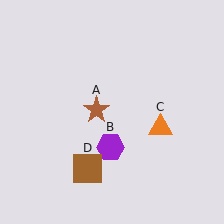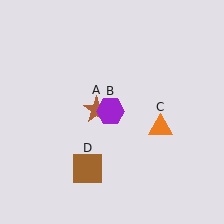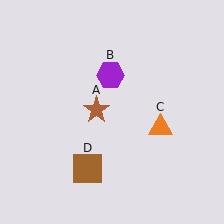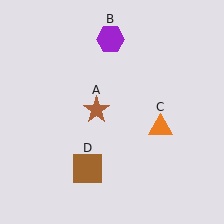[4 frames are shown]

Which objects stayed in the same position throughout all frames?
Brown star (object A) and orange triangle (object C) and brown square (object D) remained stationary.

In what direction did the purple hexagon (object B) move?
The purple hexagon (object B) moved up.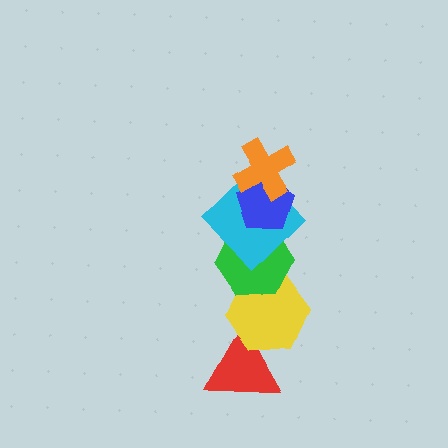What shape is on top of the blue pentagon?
The orange cross is on top of the blue pentagon.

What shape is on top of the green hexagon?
The cyan diamond is on top of the green hexagon.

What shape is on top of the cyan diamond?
The blue pentagon is on top of the cyan diamond.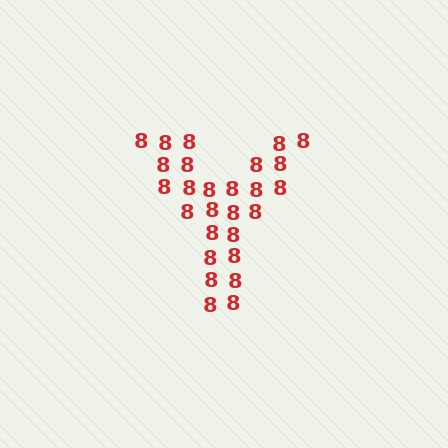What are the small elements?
The small elements are digit 8's.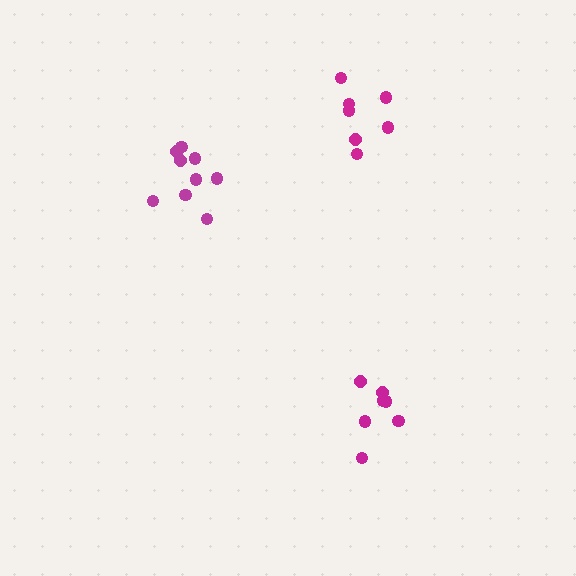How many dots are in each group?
Group 1: 9 dots, Group 2: 7 dots, Group 3: 7 dots (23 total).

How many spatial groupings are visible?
There are 3 spatial groupings.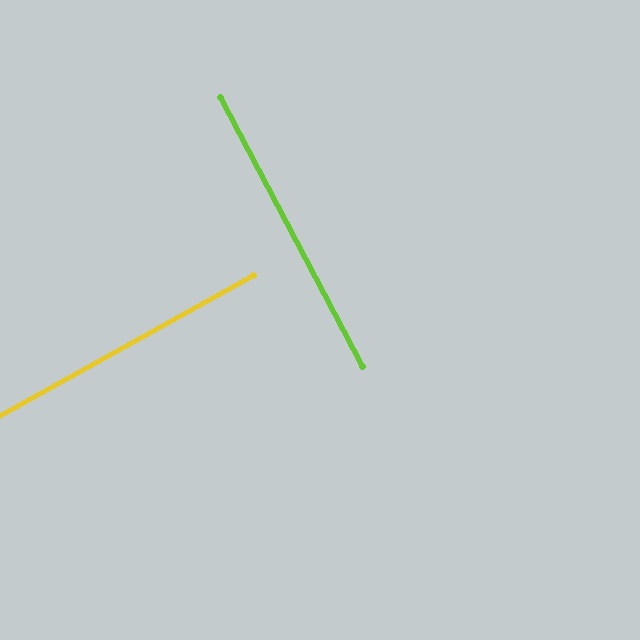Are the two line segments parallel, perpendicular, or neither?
Perpendicular — they meet at approximately 89°.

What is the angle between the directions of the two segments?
Approximately 89 degrees.